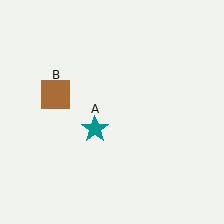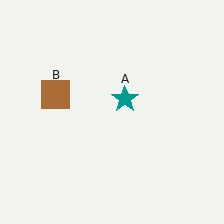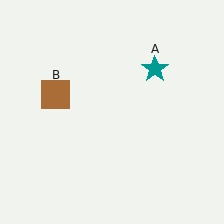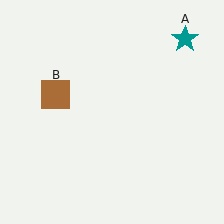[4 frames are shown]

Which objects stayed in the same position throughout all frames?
Brown square (object B) remained stationary.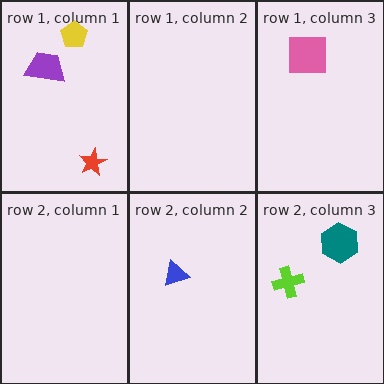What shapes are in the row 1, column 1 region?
The purple trapezoid, the red star, the yellow pentagon.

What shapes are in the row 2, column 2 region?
The blue triangle.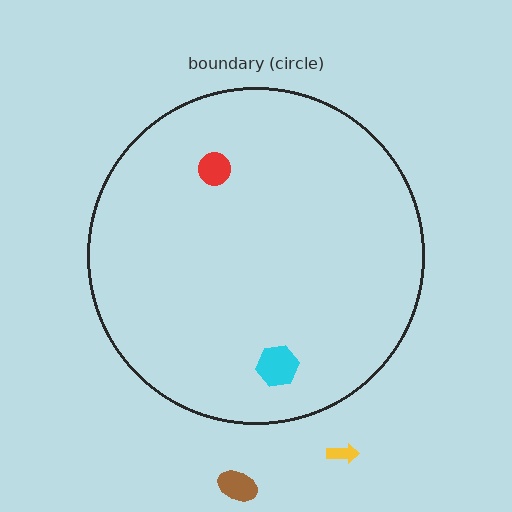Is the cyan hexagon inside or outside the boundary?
Inside.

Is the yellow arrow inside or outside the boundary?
Outside.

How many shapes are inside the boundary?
2 inside, 2 outside.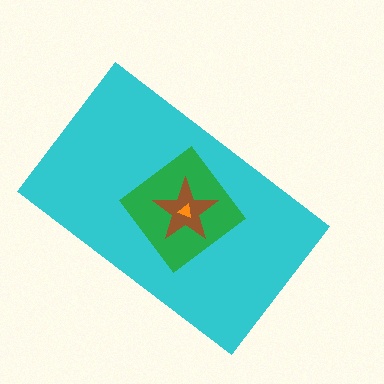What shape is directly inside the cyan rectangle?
The green diamond.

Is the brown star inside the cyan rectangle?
Yes.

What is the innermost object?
The orange triangle.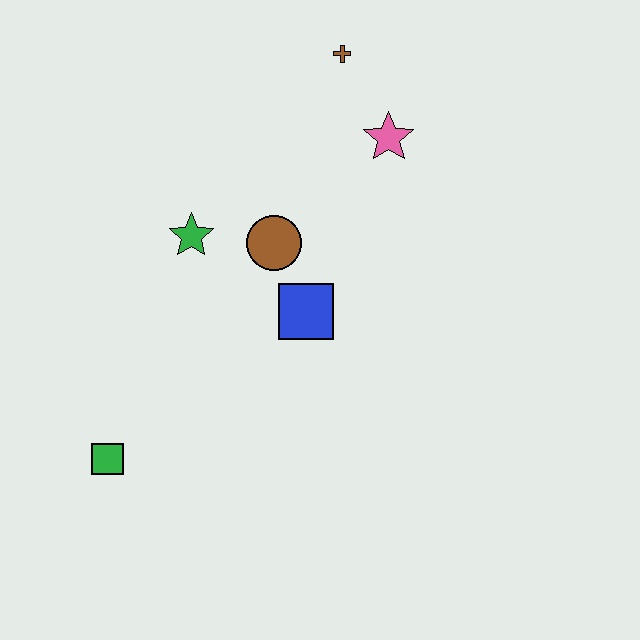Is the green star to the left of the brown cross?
Yes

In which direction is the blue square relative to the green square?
The blue square is to the right of the green square.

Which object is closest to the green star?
The brown circle is closest to the green star.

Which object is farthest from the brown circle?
The green square is farthest from the brown circle.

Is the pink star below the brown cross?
Yes